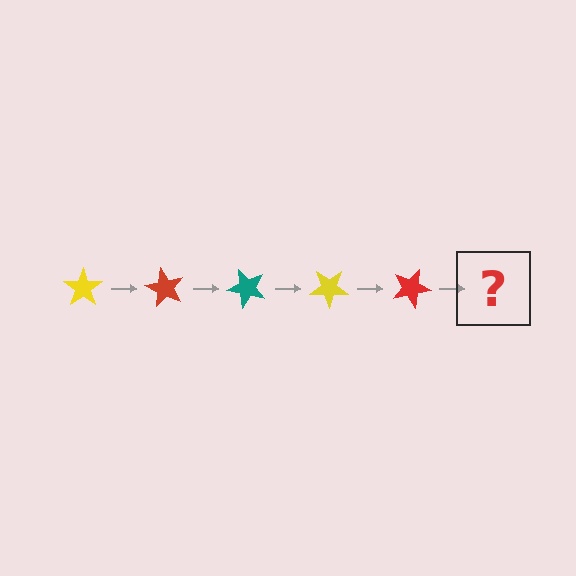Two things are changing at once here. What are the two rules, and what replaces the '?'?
The two rules are that it rotates 60 degrees each step and the color cycles through yellow, red, and teal. The '?' should be a teal star, rotated 300 degrees from the start.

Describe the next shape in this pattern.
It should be a teal star, rotated 300 degrees from the start.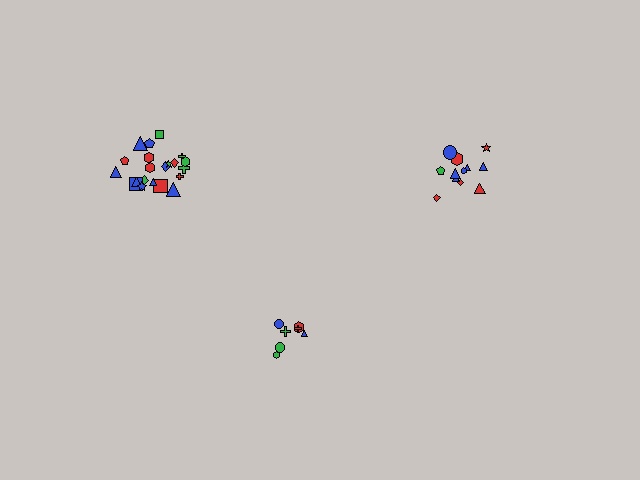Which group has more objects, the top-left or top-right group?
The top-left group.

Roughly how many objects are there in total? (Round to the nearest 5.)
Roughly 40 objects in total.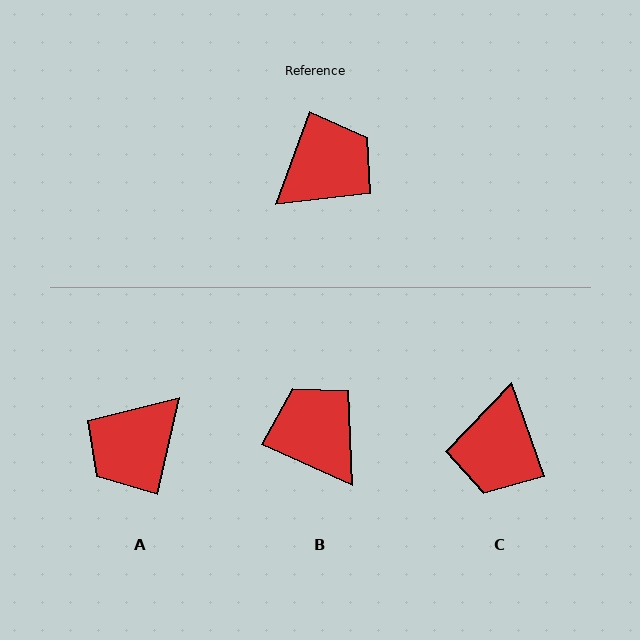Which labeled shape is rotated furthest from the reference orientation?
A, about 173 degrees away.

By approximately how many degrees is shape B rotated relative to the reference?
Approximately 86 degrees counter-clockwise.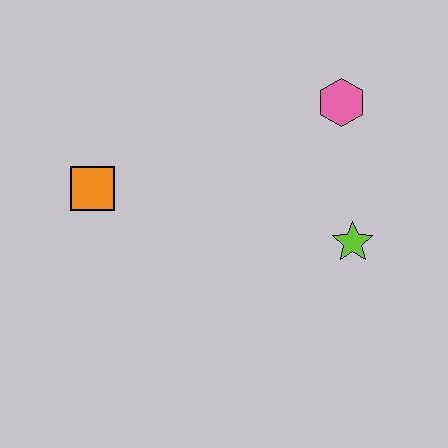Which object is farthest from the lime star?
The orange square is farthest from the lime star.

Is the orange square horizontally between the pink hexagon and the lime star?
No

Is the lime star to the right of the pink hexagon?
Yes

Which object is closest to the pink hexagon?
The lime star is closest to the pink hexagon.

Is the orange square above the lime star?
Yes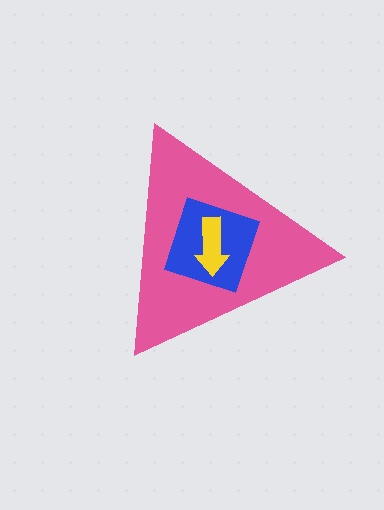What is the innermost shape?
The yellow arrow.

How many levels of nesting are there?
3.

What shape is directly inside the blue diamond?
The yellow arrow.